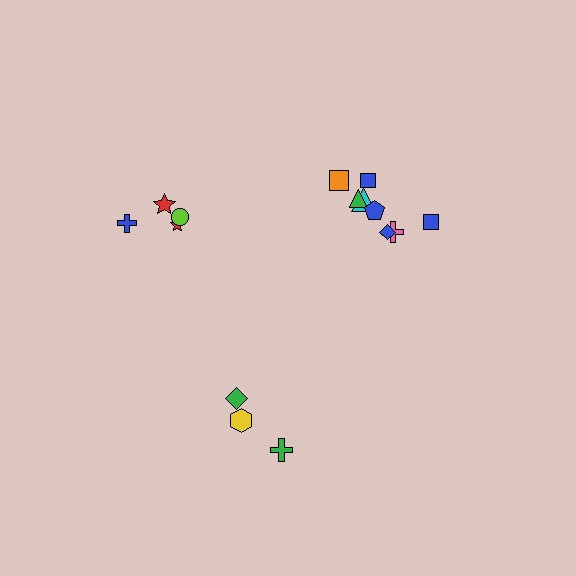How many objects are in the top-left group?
There are 4 objects.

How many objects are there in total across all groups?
There are 15 objects.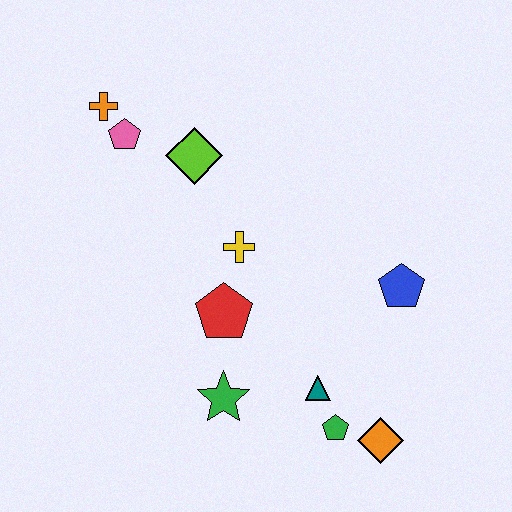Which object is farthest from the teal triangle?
The orange cross is farthest from the teal triangle.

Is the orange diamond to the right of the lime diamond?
Yes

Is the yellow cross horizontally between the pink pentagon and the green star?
No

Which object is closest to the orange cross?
The pink pentagon is closest to the orange cross.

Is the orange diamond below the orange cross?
Yes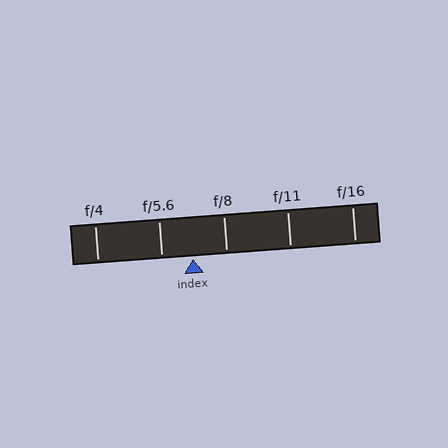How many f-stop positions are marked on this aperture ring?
There are 5 f-stop positions marked.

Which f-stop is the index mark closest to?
The index mark is closest to f/5.6.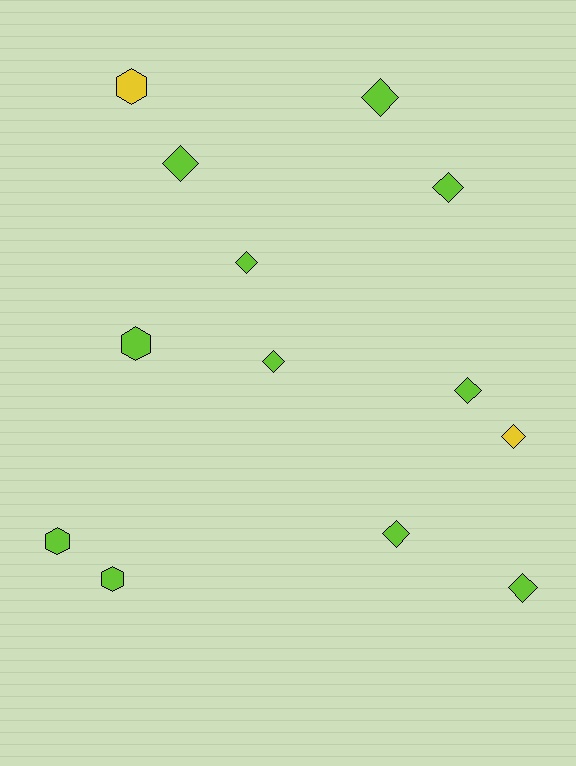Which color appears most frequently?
Lime, with 11 objects.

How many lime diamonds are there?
There are 8 lime diamonds.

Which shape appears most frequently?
Diamond, with 9 objects.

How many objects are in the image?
There are 13 objects.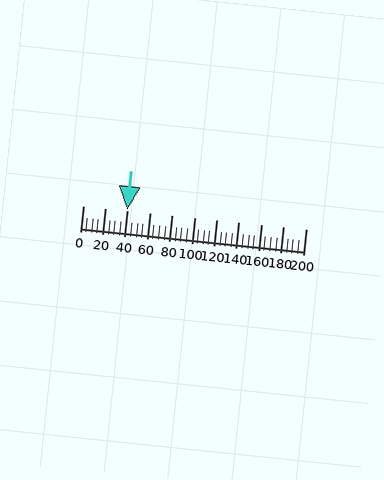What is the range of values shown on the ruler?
The ruler shows values from 0 to 200.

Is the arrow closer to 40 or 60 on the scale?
The arrow is closer to 40.